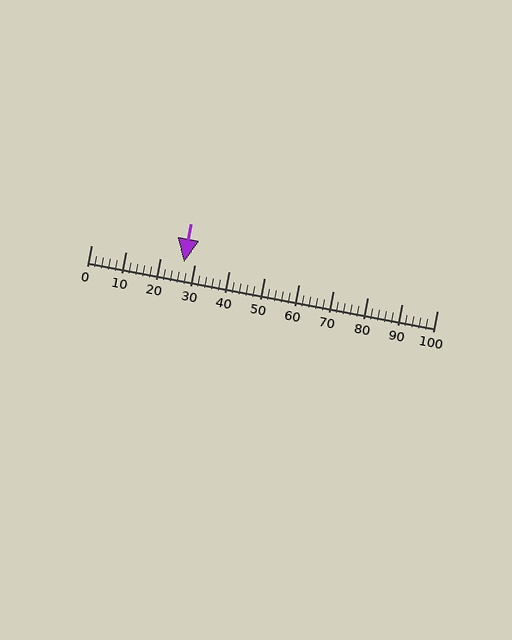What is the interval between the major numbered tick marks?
The major tick marks are spaced 10 units apart.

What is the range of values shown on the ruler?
The ruler shows values from 0 to 100.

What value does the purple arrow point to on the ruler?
The purple arrow points to approximately 27.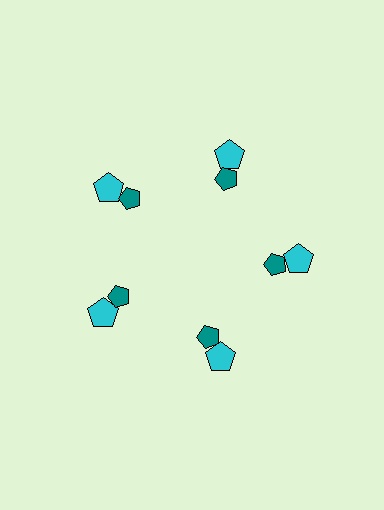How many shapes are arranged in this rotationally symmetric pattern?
There are 10 shapes, arranged in 5 groups of 2.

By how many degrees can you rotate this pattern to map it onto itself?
The pattern maps onto itself every 72 degrees of rotation.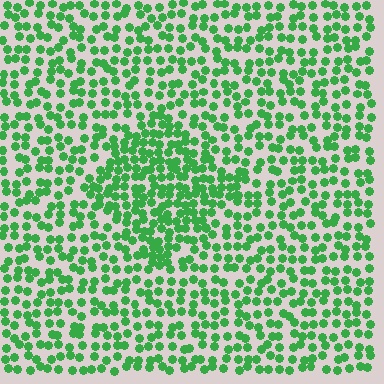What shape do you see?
I see a diamond.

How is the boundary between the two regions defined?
The boundary is defined by a change in element density (approximately 1.6x ratio). All elements are the same color, size, and shape.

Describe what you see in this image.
The image contains small green elements arranged at two different densities. A diamond-shaped region is visible where the elements are more densely packed than the surrounding area.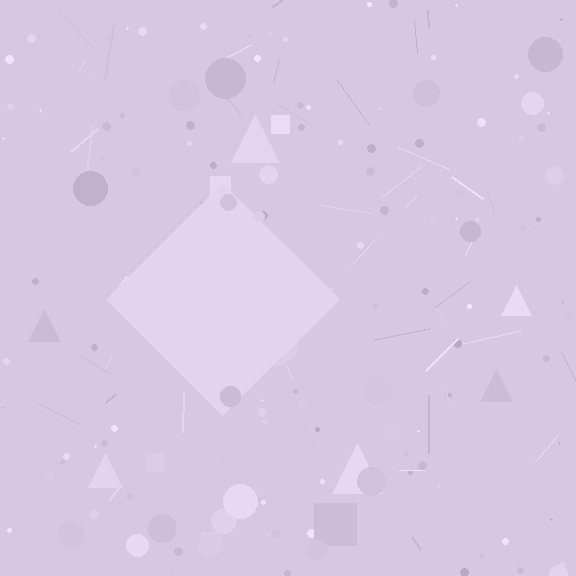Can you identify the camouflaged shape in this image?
The camouflaged shape is a diamond.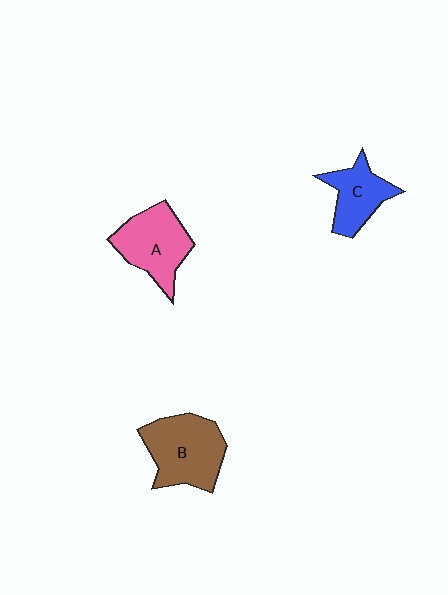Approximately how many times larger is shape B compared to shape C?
Approximately 1.5 times.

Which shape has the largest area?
Shape B (brown).